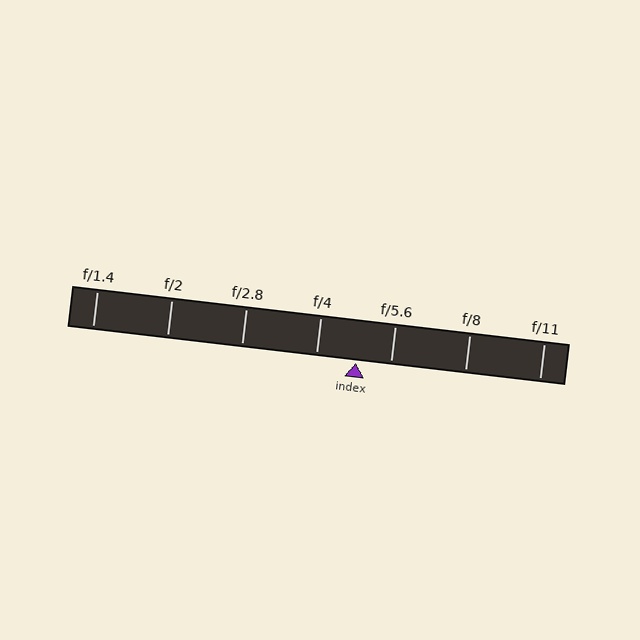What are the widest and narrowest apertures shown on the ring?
The widest aperture shown is f/1.4 and the narrowest is f/11.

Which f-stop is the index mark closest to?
The index mark is closest to f/5.6.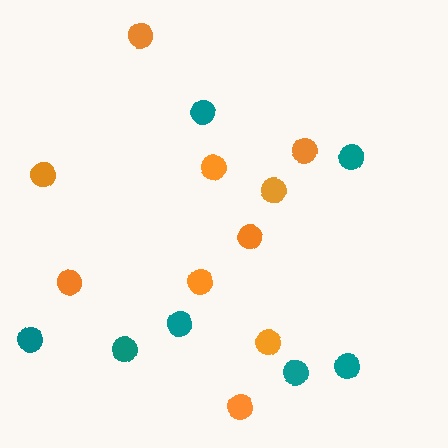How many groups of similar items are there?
There are 2 groups: one group of teal circles (7) and one group of orange circles (10).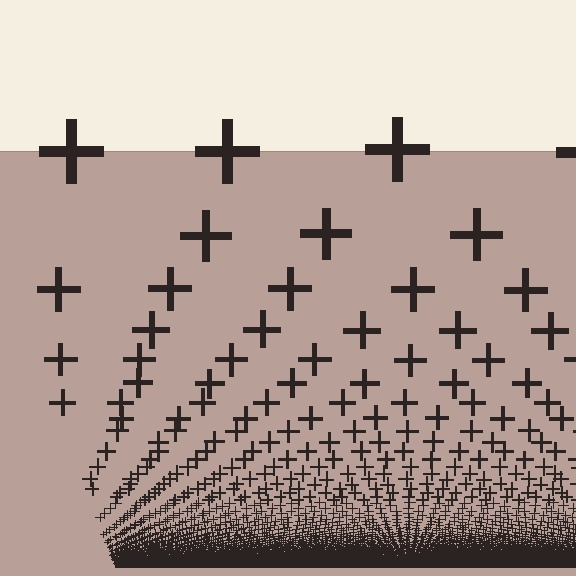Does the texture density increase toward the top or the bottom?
Density increases toward the bottom.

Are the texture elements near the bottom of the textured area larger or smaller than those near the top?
Smaller. The gradient is inverted — elements near the bottom are smaller and denser.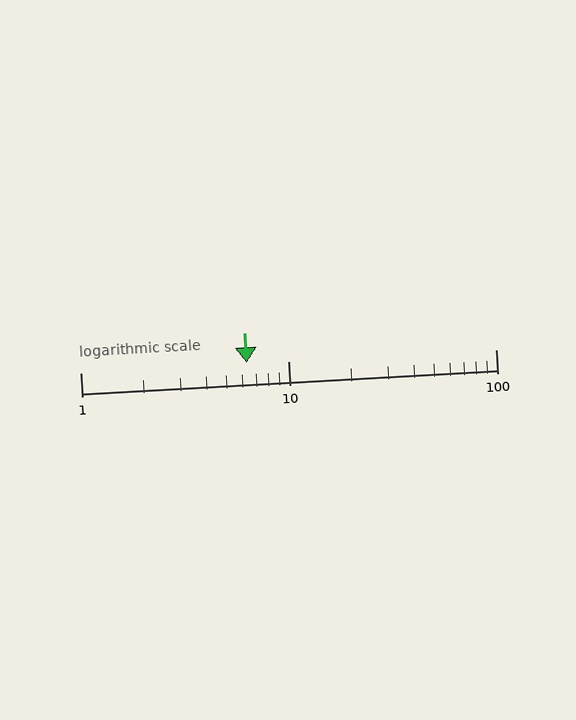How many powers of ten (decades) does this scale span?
The scale spans 2 decades, from 1 to 100.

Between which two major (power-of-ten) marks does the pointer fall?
The pointer is between 1 and 10.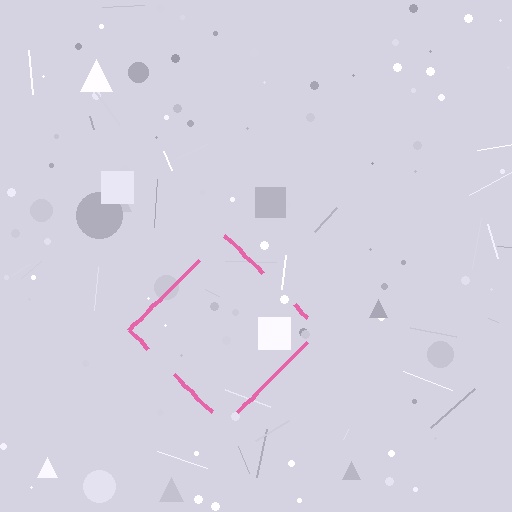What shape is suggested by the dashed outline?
The dashed outline suggests a diamond.